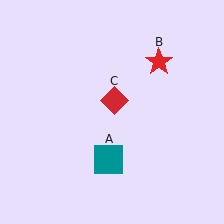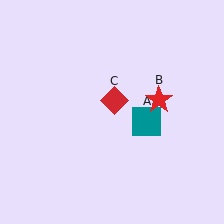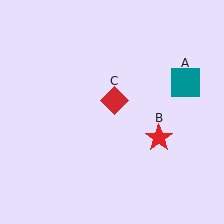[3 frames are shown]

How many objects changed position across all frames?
2 objects changed position: teal square (object A), red star (object B).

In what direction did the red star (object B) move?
The red star (object B) moved down.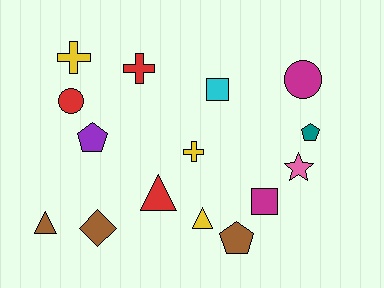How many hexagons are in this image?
There are no hexagons.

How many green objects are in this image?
There are no green objects.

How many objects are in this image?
There are 15 objects.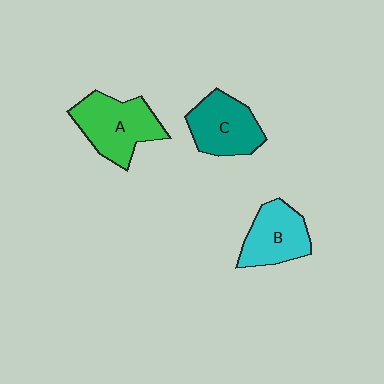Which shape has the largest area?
Shape A (green).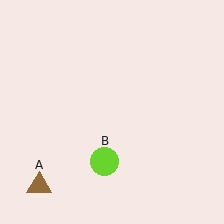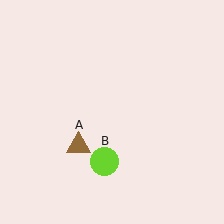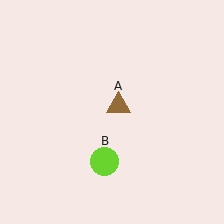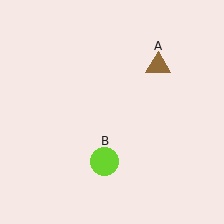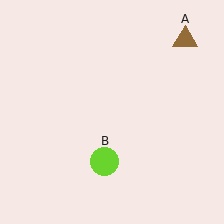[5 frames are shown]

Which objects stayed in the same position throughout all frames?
Lime circle (object B) remained stationary.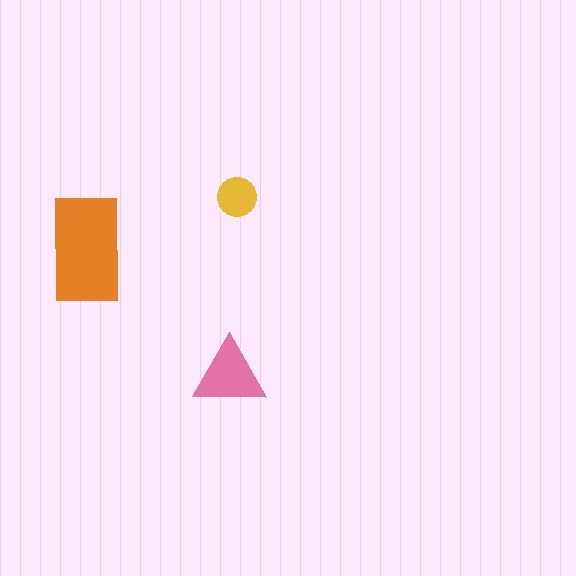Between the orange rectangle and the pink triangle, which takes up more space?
The orange rectangle.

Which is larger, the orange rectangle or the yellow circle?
The orange rectangle.